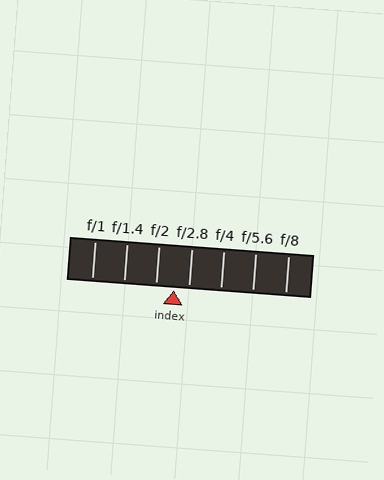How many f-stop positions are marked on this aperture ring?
There are 7 f-stop positions marked.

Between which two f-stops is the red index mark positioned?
The index mark is between f/2 and f/2.8.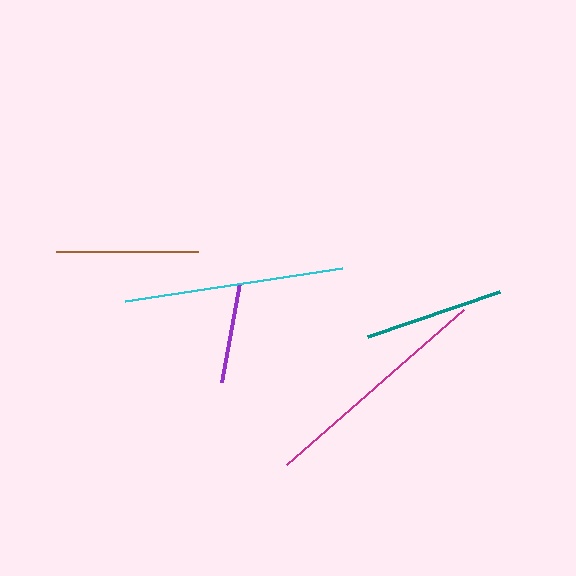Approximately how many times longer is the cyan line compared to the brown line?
The cyan line is approximately 1.5 times the length of the brown line.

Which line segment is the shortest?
The purple line is the shortest at approximately 100 pixels.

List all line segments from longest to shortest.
From longest to shortest: magenta, cyan, brown, teal, purple.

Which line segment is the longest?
The magenta line is the longest at approximately 236 pixels.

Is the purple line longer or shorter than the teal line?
The teal line is longer than the purple line.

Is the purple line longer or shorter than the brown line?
The brown line is longer than the purple line.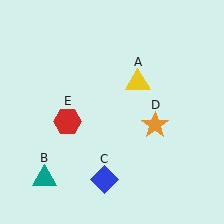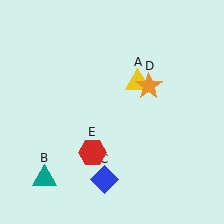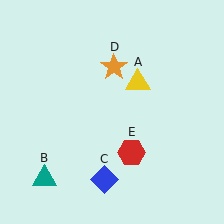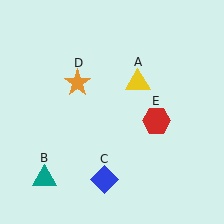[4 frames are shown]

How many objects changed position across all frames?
2 objects changed position: orange star (object D), red hexagon (object E).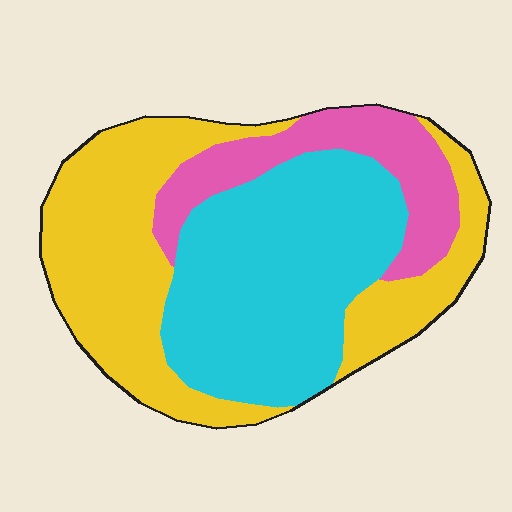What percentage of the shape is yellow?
Yellow takes up about two fifths (2/5) of the shape.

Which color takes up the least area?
Pink, at roughly 20%.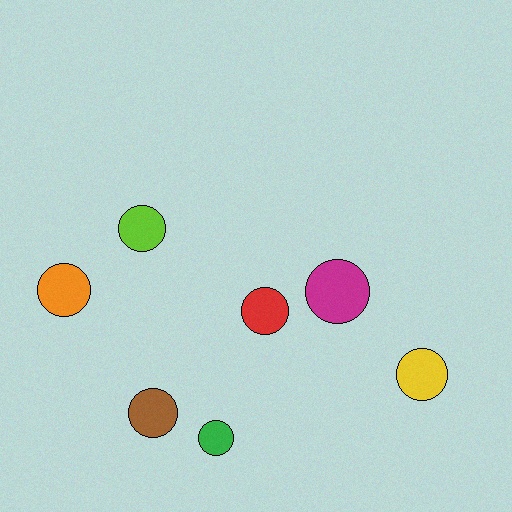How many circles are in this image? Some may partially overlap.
There are 7 circles.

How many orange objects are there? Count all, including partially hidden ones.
There is 1 orange object.